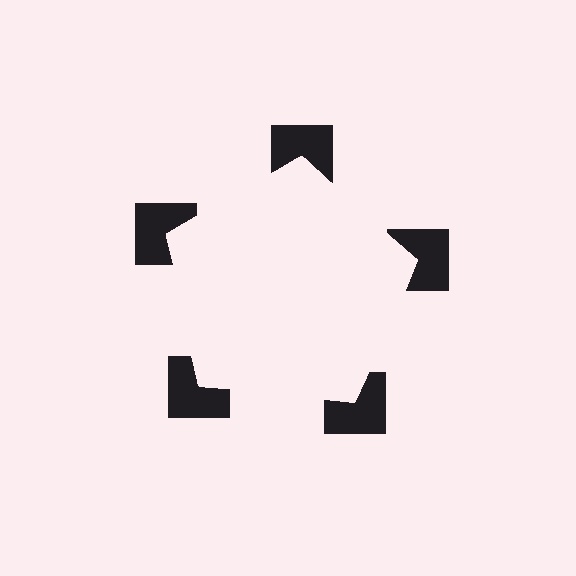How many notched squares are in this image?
There are 5 — one at each vertex of the illusory pentagon.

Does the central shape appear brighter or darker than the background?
It typically appears slightly brighter than the background, even though no actual brightness change is drawn.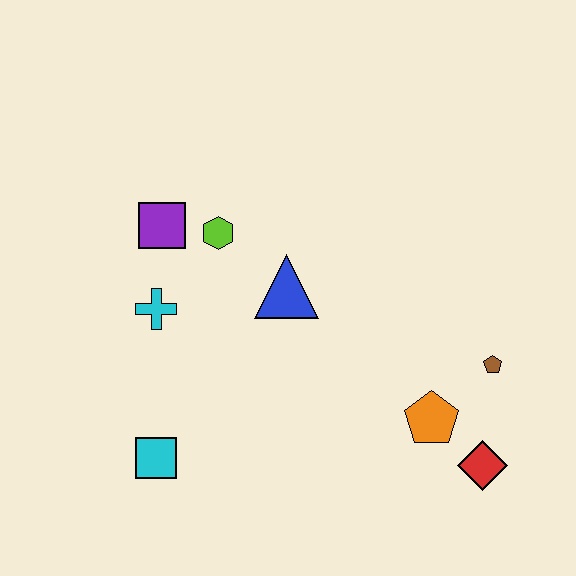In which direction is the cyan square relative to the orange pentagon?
The cyan square is to the left of the orange pentagon.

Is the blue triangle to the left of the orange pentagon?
Yes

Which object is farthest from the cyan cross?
The red diamond is farthest from the cyan cross.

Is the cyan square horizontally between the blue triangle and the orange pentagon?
No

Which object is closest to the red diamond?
The orange pentagon is closest to the red diamond.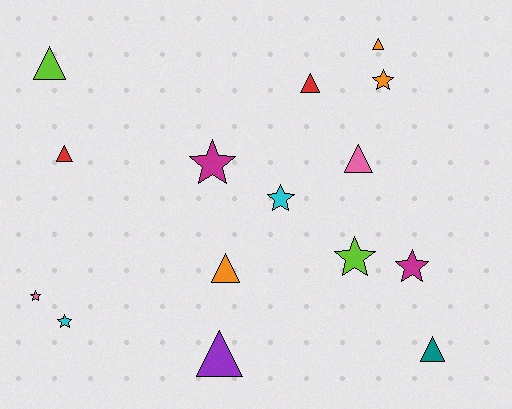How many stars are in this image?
There are 7 stars.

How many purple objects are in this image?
There is 1 purple object.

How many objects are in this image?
There are 15 objects.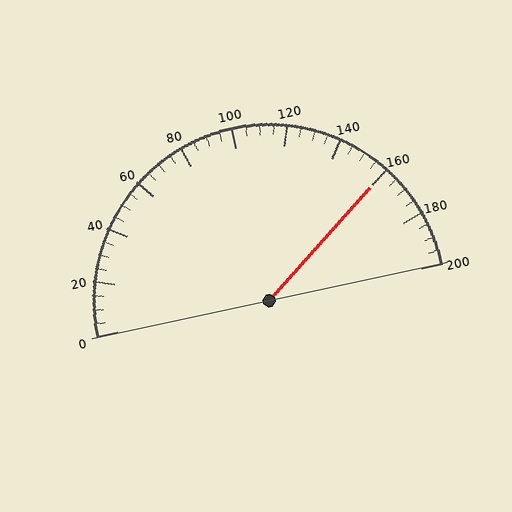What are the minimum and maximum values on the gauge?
The gauge ranges from 0 to 200.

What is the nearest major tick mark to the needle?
The nearest major tick mark is 160.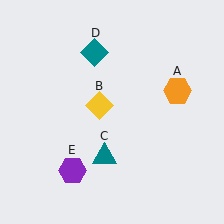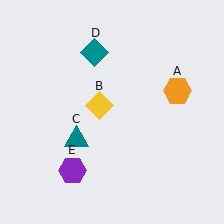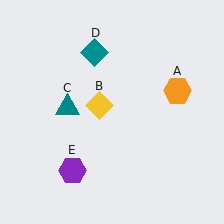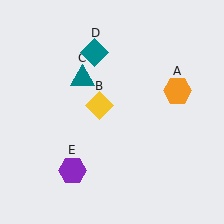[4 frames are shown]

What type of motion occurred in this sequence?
The teal triangle (object C) rotated clockwise around the center of the scene.